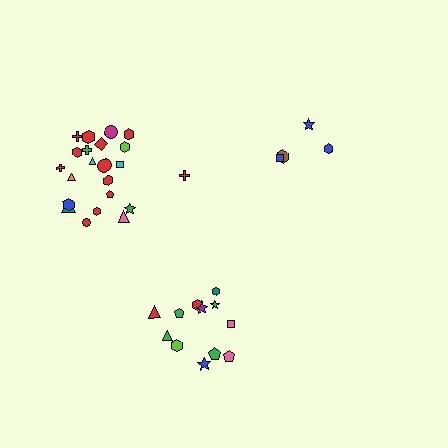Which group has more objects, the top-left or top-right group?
The top-left group.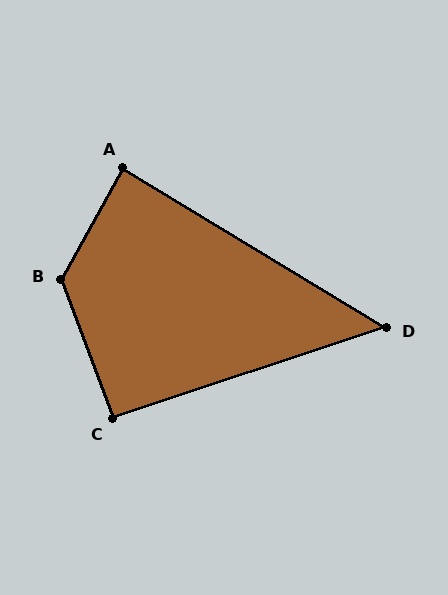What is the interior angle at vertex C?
Approximately 92 degrees (approximately right).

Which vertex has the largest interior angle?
B, at approximately 130 degrees.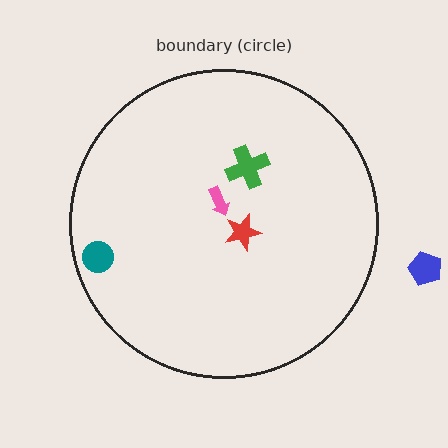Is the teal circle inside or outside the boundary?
Inside.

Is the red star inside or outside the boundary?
Inside.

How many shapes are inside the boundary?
4 inside, 1 outside.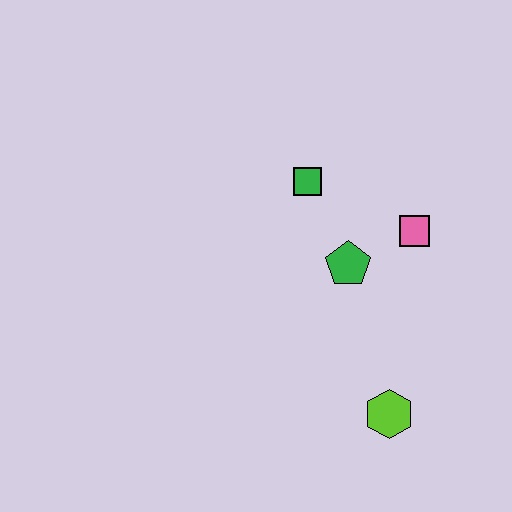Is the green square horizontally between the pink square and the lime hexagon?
No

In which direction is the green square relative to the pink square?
The green square is to the left of the pink square.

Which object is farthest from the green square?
The lime hexagon is farthest from the green square.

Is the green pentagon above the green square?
No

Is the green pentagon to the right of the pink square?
No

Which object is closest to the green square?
The green pentagon is closest to the green square.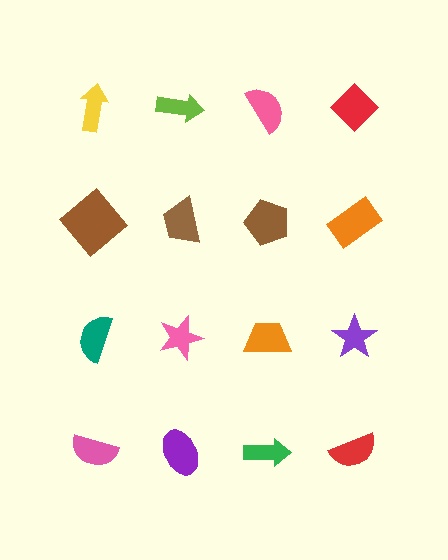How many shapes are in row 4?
4 shapes.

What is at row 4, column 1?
A pink semicircle.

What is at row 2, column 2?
A brown trapezoid.